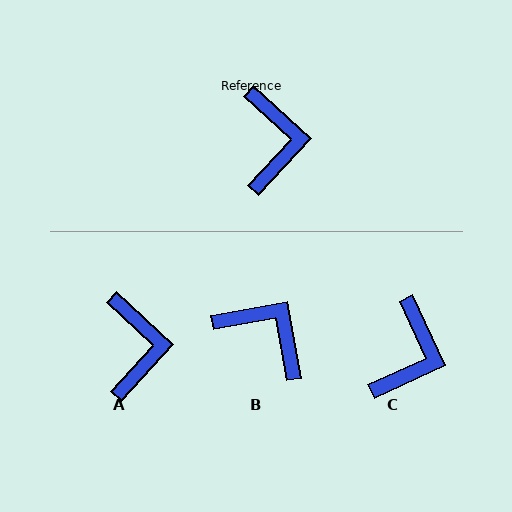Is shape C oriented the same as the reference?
No, it is off by about 23 degrees.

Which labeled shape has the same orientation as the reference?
A.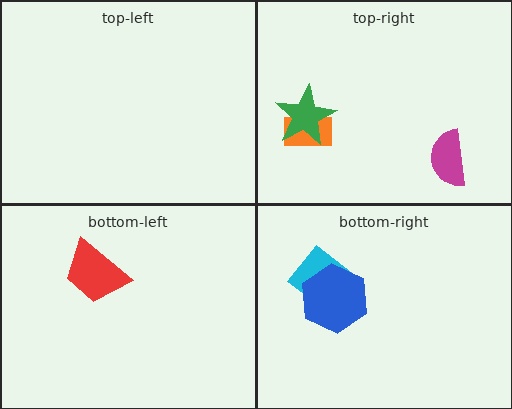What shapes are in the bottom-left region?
The red trapezoid.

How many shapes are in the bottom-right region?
2.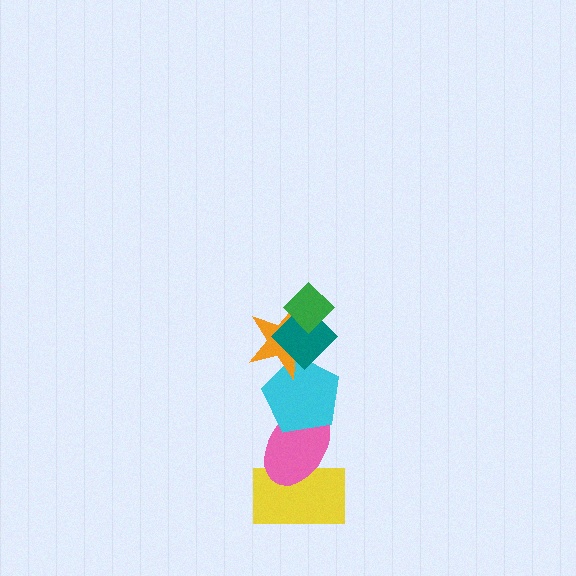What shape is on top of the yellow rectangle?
The pink ellipse is on top of the yellow rectangle.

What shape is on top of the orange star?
The teal diamond is on top of the orange star.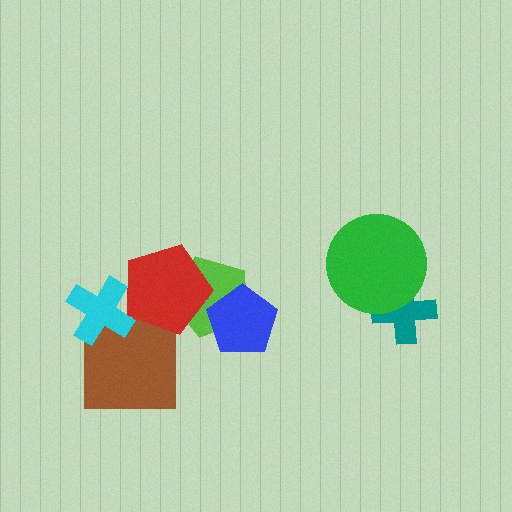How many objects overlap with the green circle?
1 object overlaps with the green circle.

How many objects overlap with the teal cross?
1 object overlaps with the teal cross.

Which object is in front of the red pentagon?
The cyan cross is in front of the red pentagon.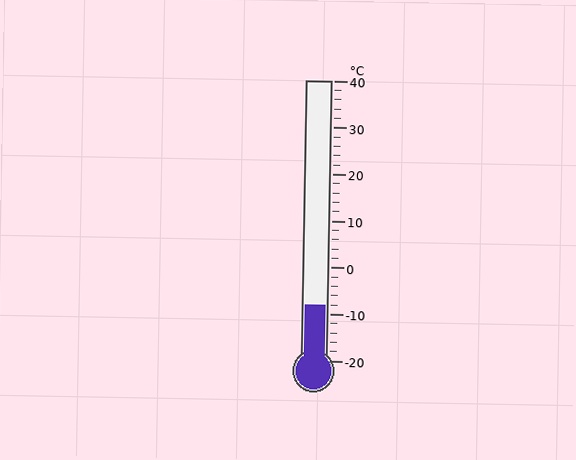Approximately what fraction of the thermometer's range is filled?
The thermometer is filled to approximately 20% of its range.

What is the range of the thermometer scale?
The thermometer scale ranges from -20°C to 40°C.